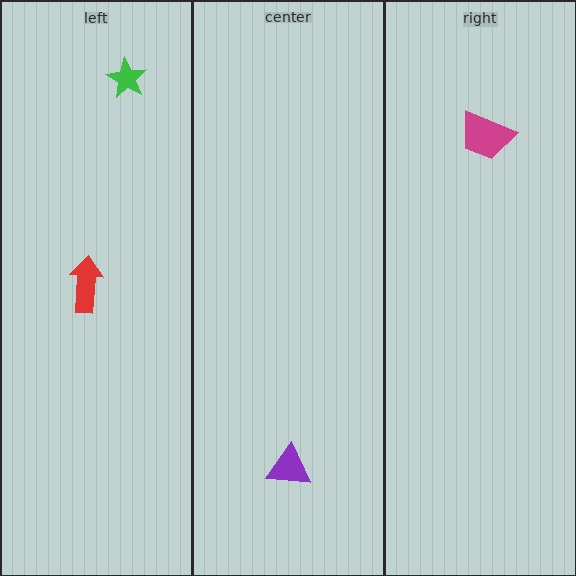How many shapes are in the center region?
1.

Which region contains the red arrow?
The left region.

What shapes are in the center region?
The purple triangle.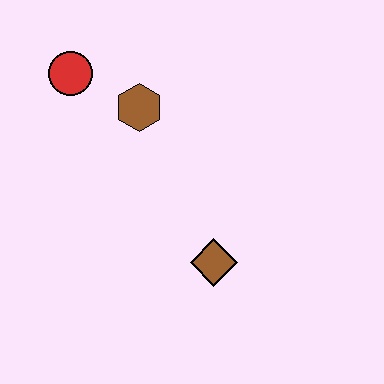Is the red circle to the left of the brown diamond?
Yes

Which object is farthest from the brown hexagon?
The brown diamond is farthest from the brown hexagon.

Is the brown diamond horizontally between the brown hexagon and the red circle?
No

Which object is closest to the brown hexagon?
The red circle is closest to the brown hexagon.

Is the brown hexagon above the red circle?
No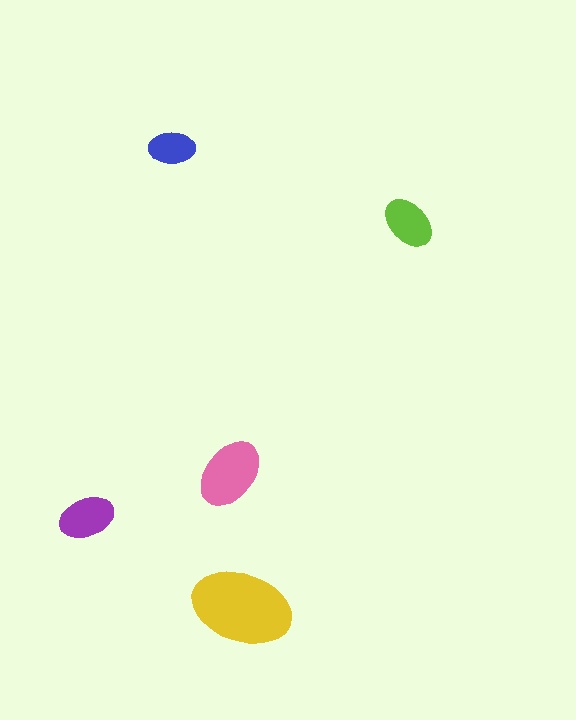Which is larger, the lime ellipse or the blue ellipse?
The lime one.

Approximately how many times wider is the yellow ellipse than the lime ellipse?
About 2 times wider.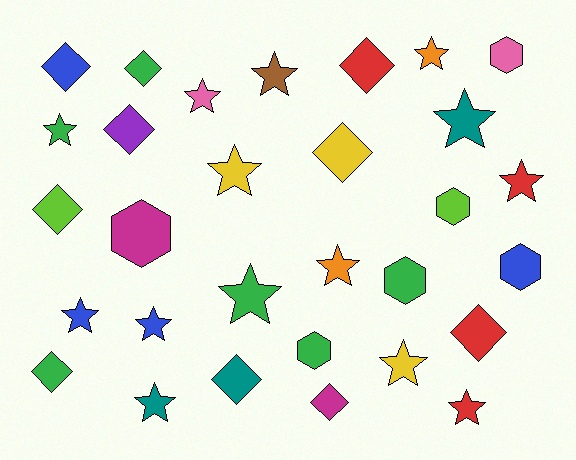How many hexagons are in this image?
There are 6 hexagons.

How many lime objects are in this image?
There are 2 lime objects.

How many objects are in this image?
There are 30 objects.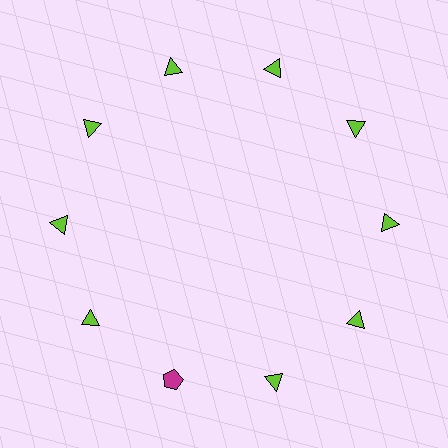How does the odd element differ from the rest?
It differs in both color (magenta instead of lime) and shape (pentagon instead of triangle).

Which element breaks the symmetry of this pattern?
The magenta pentagon at roughly the 7 o'clock position breaks the symmetry. All other shapes are lime triangles.